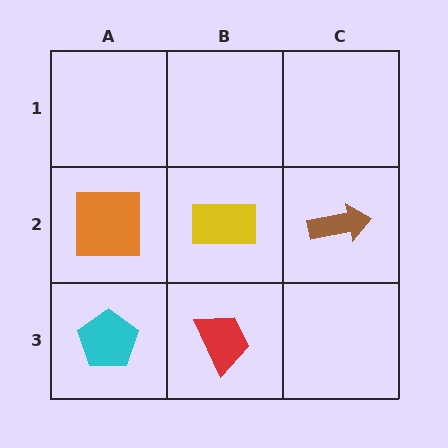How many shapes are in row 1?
0 shapes.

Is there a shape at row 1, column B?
No, that cell is empty.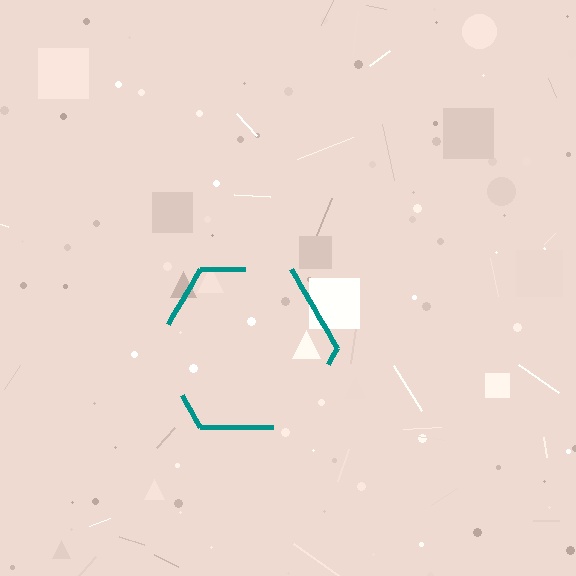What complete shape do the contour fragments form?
The contour fragments form a hexagon.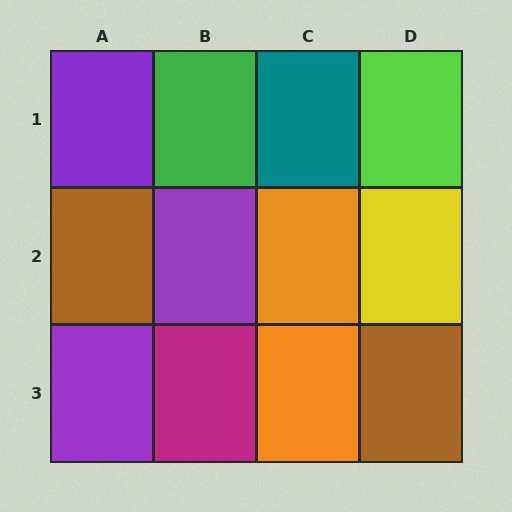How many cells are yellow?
1 cell is yellow.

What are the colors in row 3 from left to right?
Purple, magenta, orange, brown.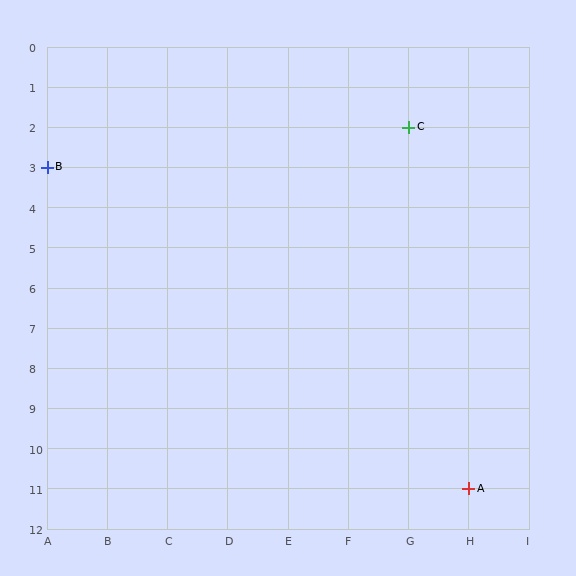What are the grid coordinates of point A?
Point A is at grid coordinates (H, 11).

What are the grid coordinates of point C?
Point C is at grid coordinates (G, 2).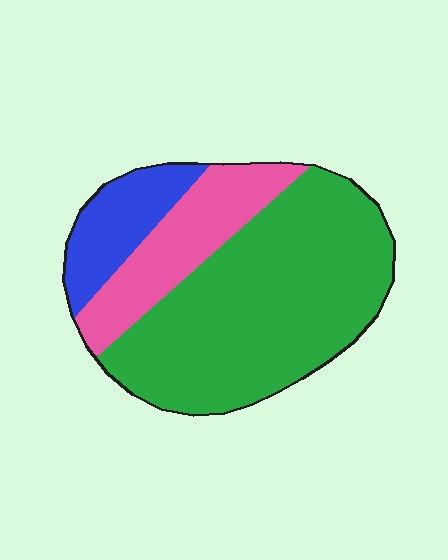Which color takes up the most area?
Green, at roughly 65%.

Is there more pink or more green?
Green.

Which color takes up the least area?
Blue, at roughly 15%.